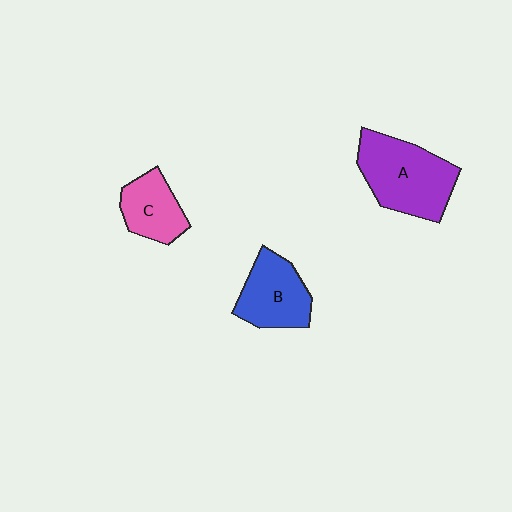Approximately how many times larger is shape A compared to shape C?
Approximately 1.7 times.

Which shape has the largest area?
Shape A (purple).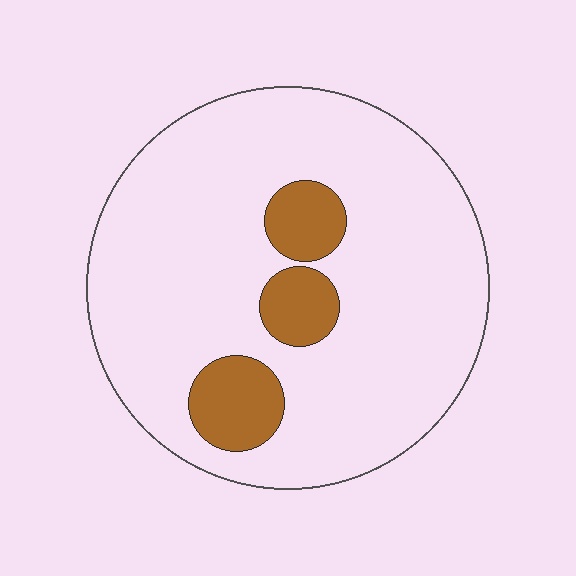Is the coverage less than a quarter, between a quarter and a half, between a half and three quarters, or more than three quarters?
Less than a quarter.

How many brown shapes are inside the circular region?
3.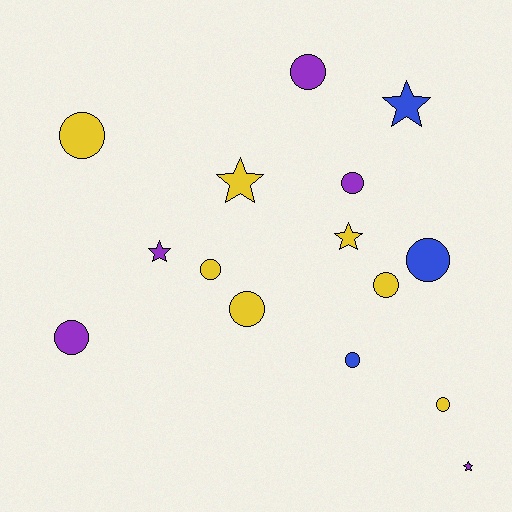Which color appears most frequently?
Yellow, with 7 objects.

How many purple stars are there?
There are 2 purple stars.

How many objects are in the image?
There are 15 objects.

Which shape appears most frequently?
Circle, with 10 objects.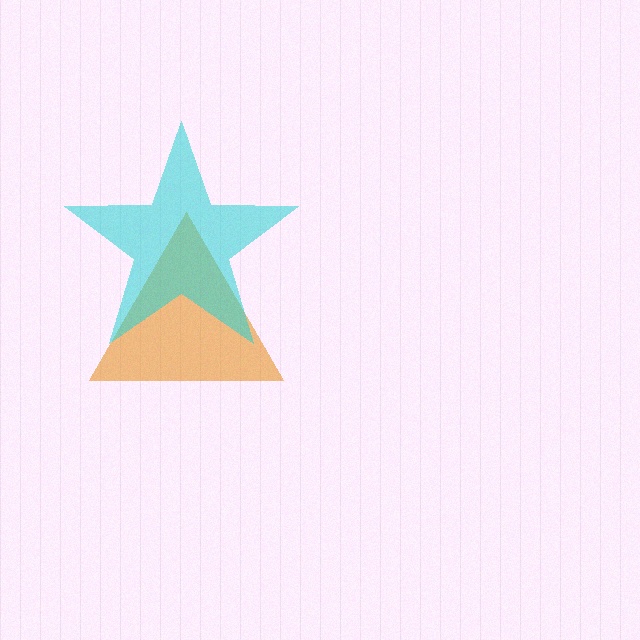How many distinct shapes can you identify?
There are 2 distinct shapes: an orange triangle, a cyan star.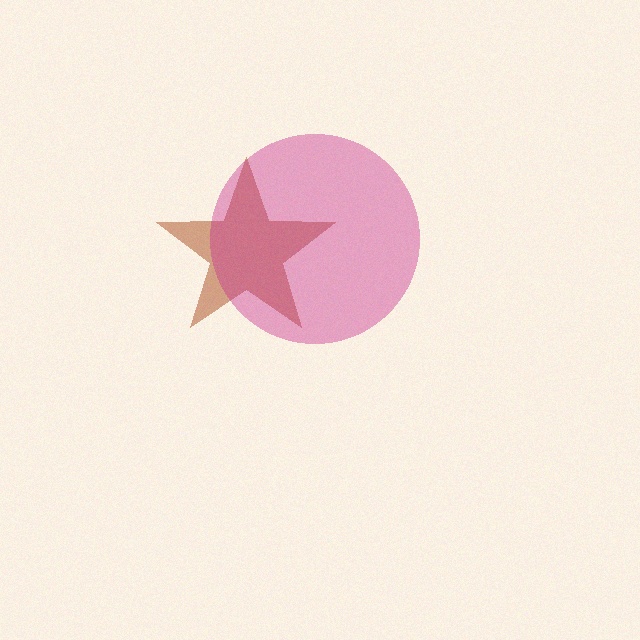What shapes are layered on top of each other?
The layered shapes are: a brown star, a magenta circle.